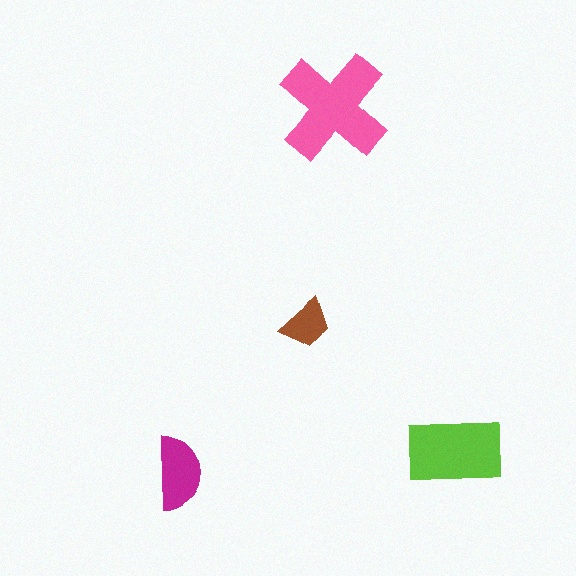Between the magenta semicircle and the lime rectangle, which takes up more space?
The lime rectangle.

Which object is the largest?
The pink cross.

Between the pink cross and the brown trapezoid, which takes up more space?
The pink cross.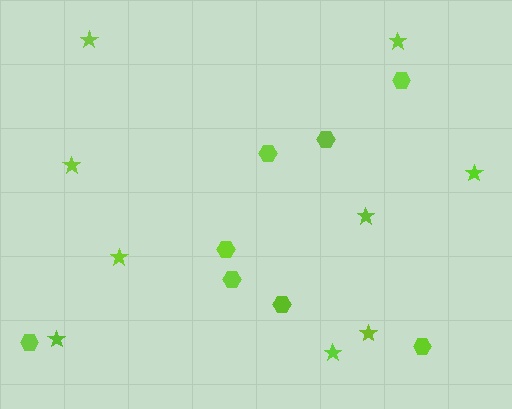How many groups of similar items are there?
There are 2 groups: one group of hexagons (8) and one group of stars (9).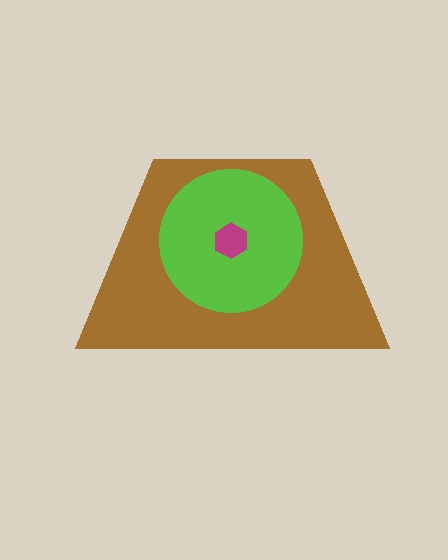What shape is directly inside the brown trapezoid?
The lime circle.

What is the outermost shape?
The brown trapezoid.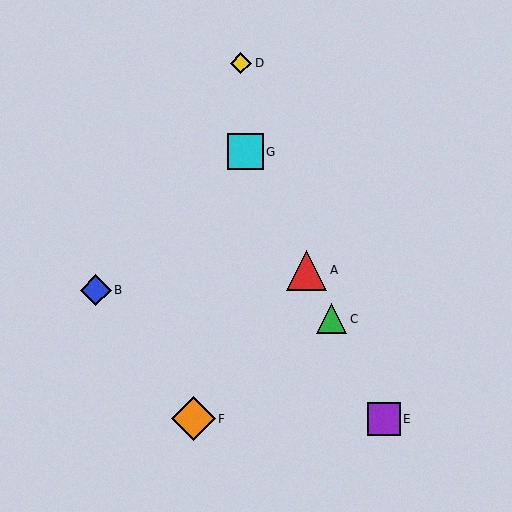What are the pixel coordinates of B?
Object B is at (96, 290).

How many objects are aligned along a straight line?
4 objects (A, C, E, G) are aligned along a straight line.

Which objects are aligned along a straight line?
Objects A, C, E, G are aligned along a straight line.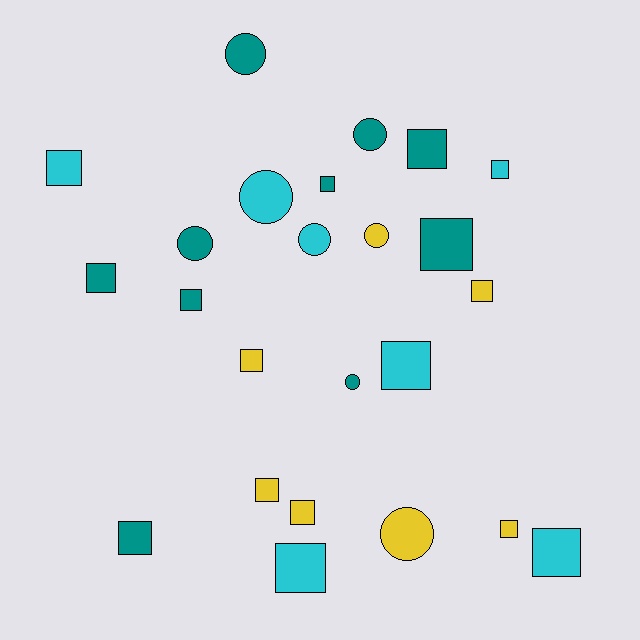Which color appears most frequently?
Teal, with 10 objects.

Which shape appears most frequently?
Square, with 16 objects.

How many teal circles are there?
There are 4 teal circles.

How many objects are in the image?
There are 24 objects.